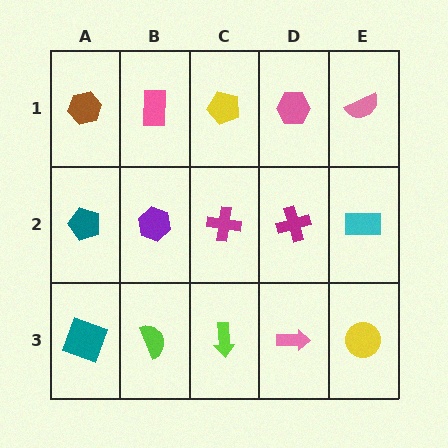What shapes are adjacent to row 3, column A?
A teal pentagon (row 2, column A), a lime semicircle (row 3, column B).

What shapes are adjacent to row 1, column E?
A cyan rectangle (row 2, column E), a pink hexagon (row 1, column D).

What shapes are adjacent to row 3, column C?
A magenta cross (row 2, column C), a lime semicircle (row 3, column B), a pink arrow (row 3, column D).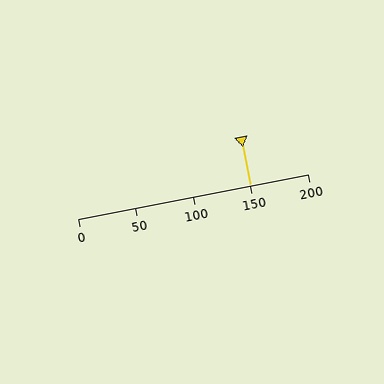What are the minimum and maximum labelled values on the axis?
The axis runs from 0 to 200.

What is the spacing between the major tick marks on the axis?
The major ticks are spaced 50 apart.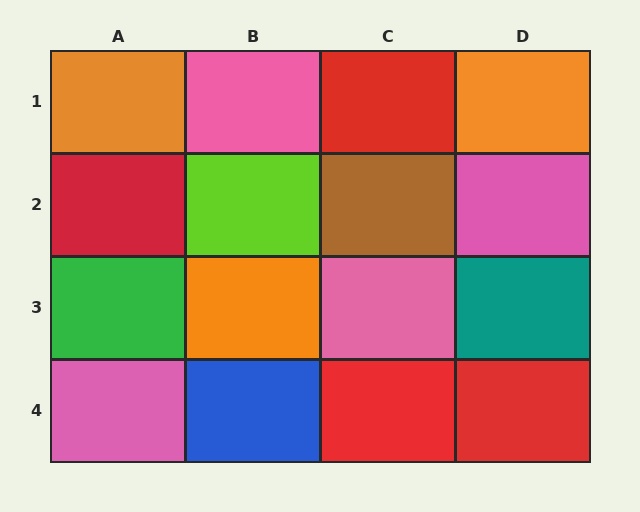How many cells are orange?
3 cells are orange.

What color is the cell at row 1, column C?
Red.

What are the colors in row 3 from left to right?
Green, orange, pink, teal.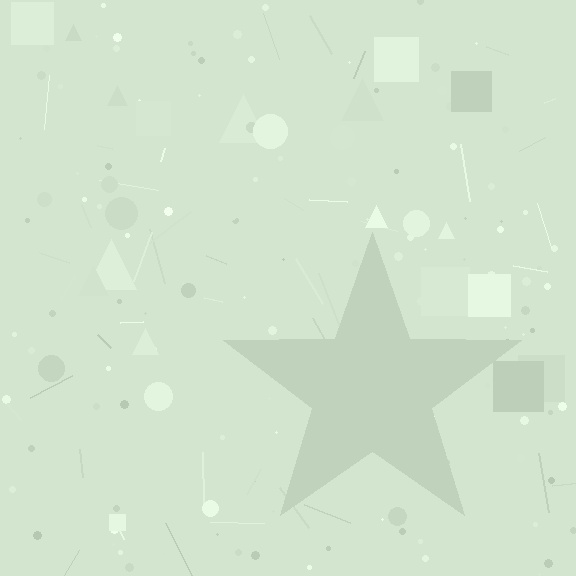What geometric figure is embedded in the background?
A star is embedded in the background.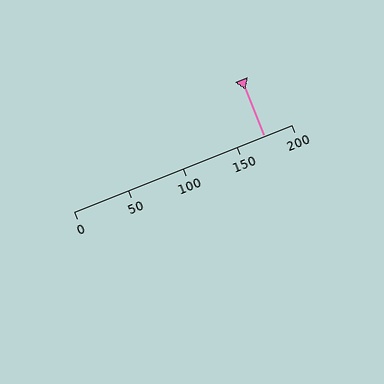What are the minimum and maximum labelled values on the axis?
The axis runs from 0 to 200.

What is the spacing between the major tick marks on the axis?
The major ticks are spaced 50 apart.